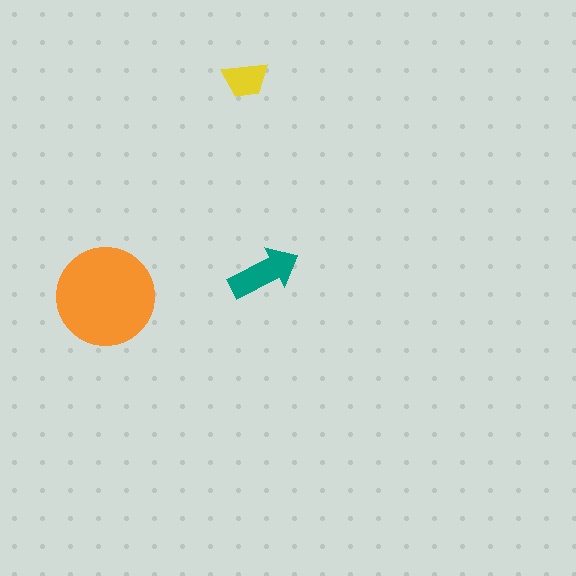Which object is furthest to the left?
The orange circle is leftmost.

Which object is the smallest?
The yellow trapezoid.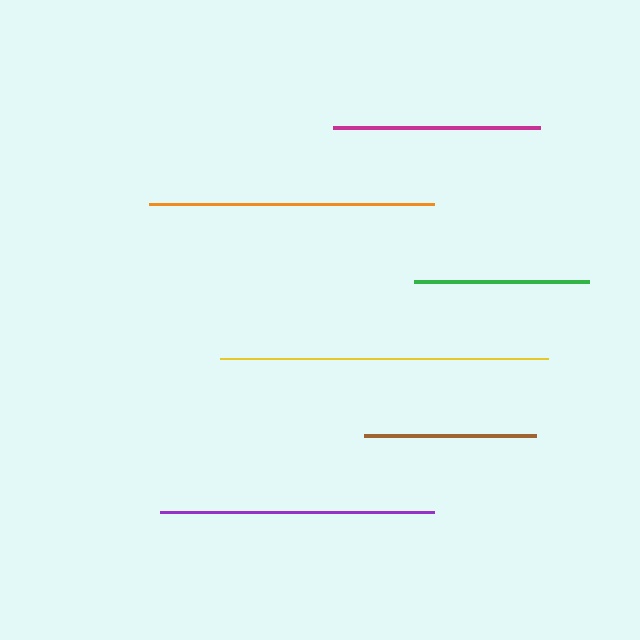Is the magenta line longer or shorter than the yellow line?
The yellow line is longer than the magenta line.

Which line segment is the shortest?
The brown line is the shortest at approximately 172 pixels.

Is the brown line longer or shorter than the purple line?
The purple line is longer than the brown line.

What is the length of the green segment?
The green segment is approximately 175 pixels long.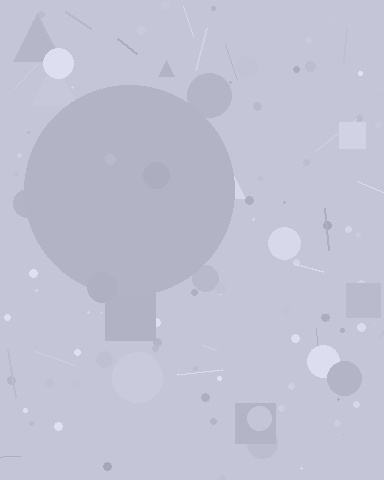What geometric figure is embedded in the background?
A circle is embedded in the background.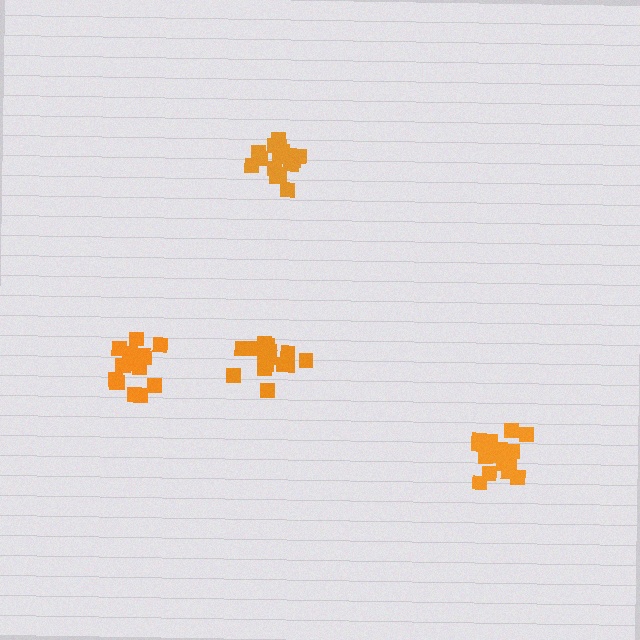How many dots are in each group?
Group 1: 18 dots, Group 2: 17 dots, Group 3: 19 dots, Group 4: 19 dots (73 total).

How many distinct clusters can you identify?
There are 4 distinct clusters.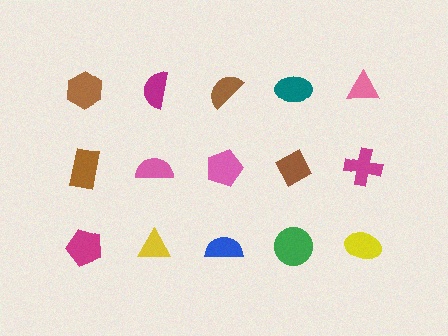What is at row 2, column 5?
A magenta cross.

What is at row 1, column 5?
A pink triangle.